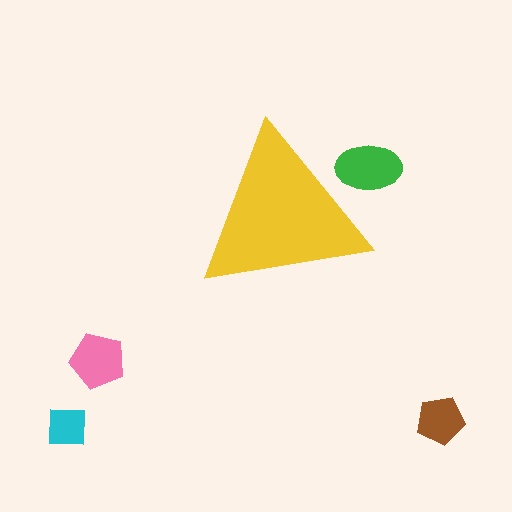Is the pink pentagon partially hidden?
No, the pink pentagon is fully visible.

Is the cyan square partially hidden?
No, the cyan square is fully visible.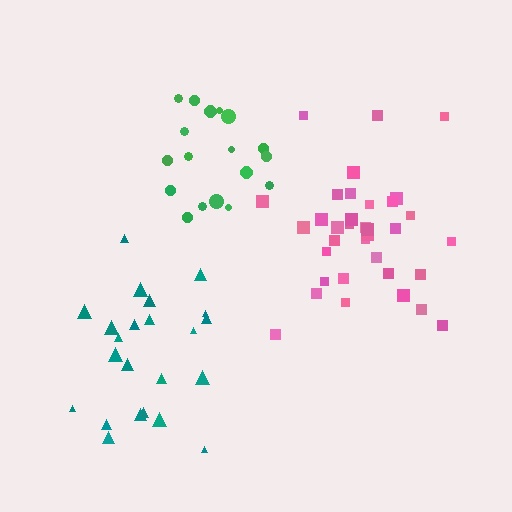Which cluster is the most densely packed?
Green.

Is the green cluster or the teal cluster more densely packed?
Green.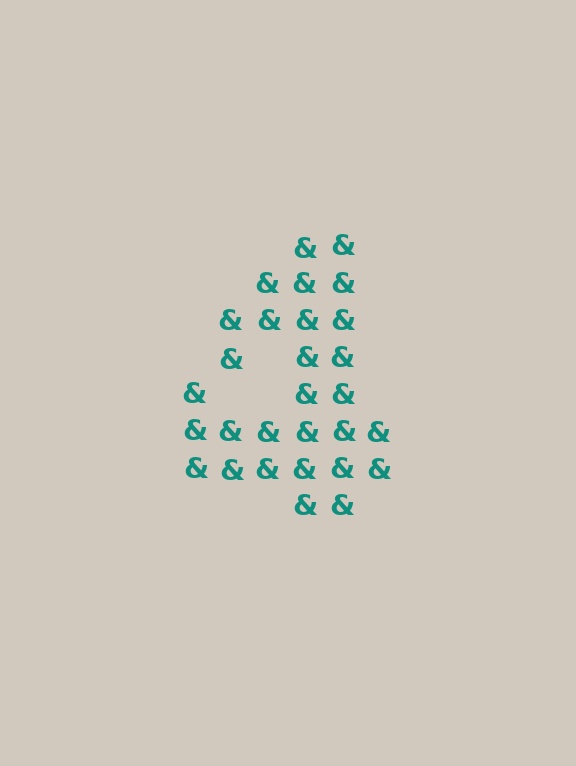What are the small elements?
The small elements are ampersands.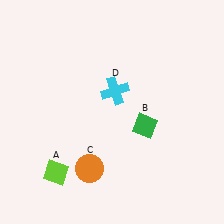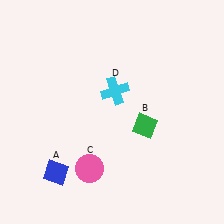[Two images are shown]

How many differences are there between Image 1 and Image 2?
There are 2 differences between the two images.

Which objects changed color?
A changed from lime to blue. C changed from orange to pink.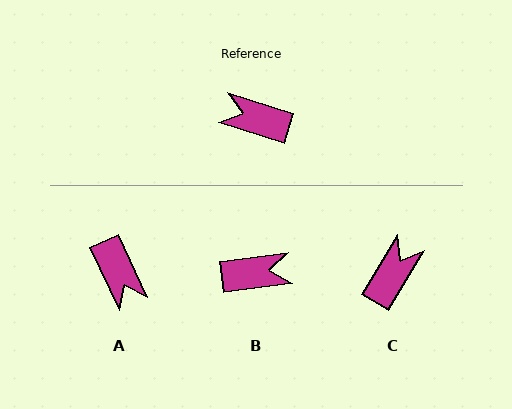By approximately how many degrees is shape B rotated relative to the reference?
Approximately 154 degrees clockwise.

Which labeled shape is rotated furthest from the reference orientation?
B, about 154 degrees away.